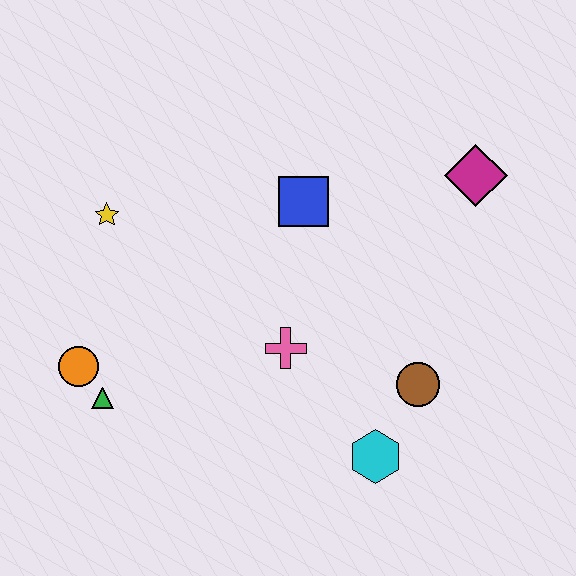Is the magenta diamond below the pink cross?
No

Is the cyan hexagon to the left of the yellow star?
No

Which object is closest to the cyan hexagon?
The brown circle is closest to the cyan hexagon.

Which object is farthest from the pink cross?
The magenta diamond is farthest from the pink cross.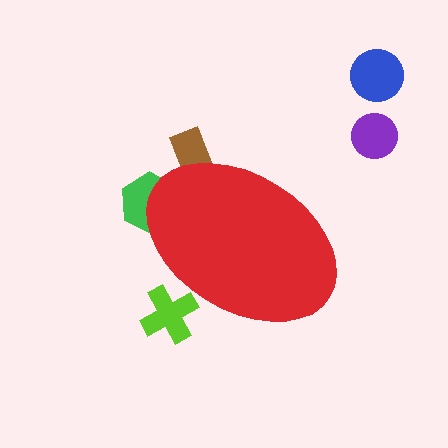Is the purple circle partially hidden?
No, the purple circle is fully visible.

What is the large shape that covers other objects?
A red ellipse.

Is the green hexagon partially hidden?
Yes, the green hexagon is partially hidden behind the red ellipse.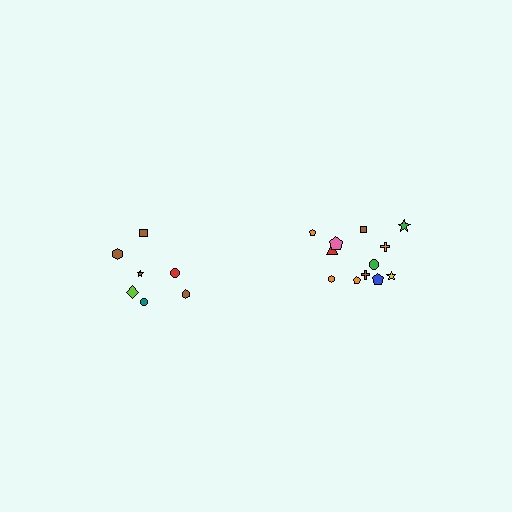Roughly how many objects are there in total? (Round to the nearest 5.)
Roughly 20 objects in total.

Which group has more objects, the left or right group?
The right group.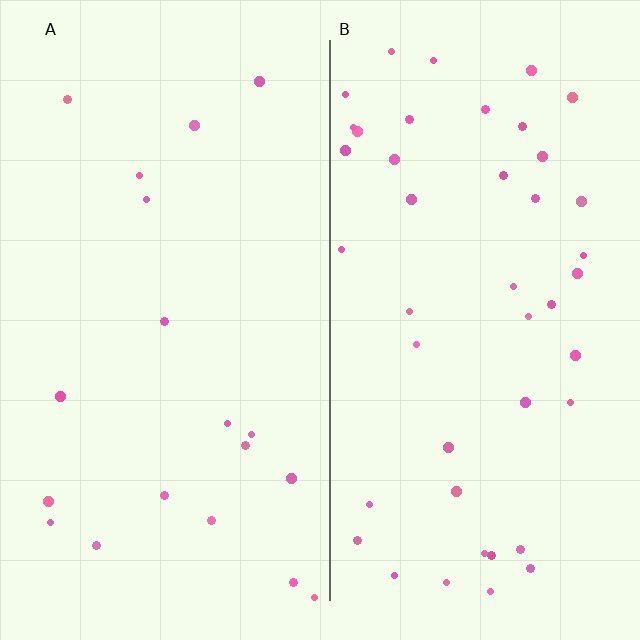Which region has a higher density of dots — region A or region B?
B (the right).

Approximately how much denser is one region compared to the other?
Approximately 2.3× — region B over region A.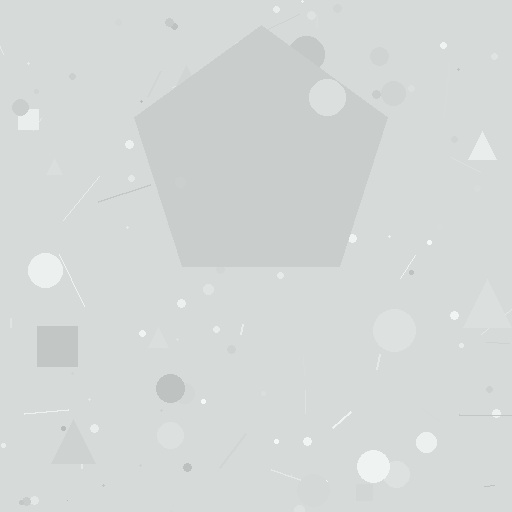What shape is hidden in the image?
A pentagon is hidden in the image.